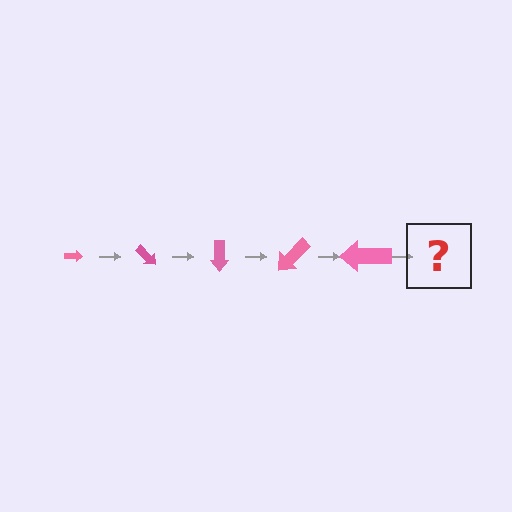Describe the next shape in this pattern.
It should be an arrow, larger than the previous one and rotated 225 degrees from the start.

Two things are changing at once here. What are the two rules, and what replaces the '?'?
The two rules are that the arrow grows larger each step and it rotates 45 degrees each step. The '?' should be an arrow, larger than the previous one and rotated 225 degrees from the start.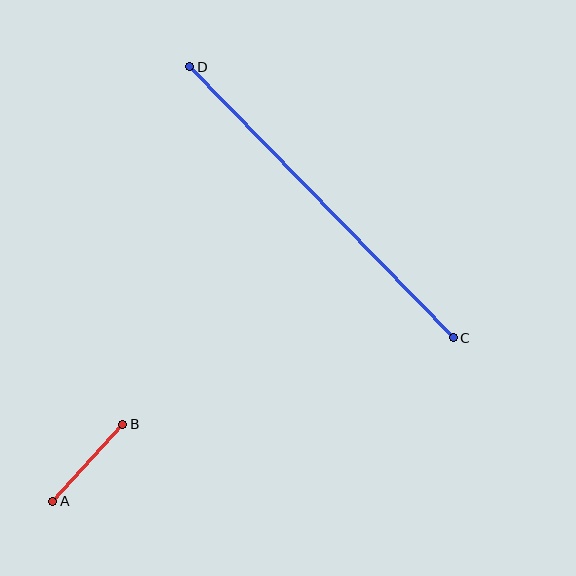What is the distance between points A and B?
The distance is approximately 104 pixels.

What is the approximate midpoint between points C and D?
The midpoint is at approximately (321, 202) pixels.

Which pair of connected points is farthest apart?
Points C and D are farthest apart.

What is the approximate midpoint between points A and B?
The midpoint is at approximately (88, 463) pixels.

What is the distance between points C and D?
The distance is approximately 378 pixels.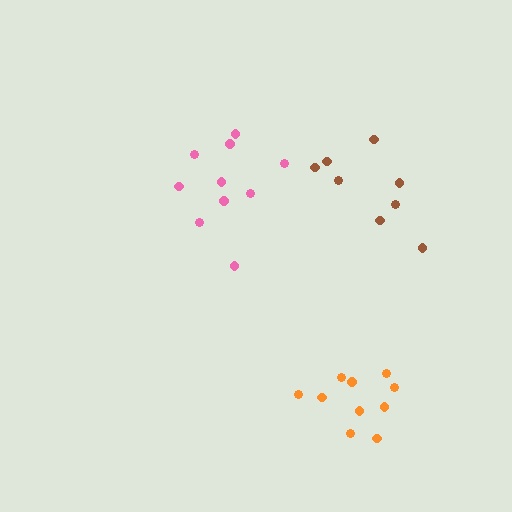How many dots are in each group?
Group 1: 10 dots, Group 2: 10 dots, Group 3: 8 dots (28 total).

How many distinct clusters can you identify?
There are 3 distinct clusters.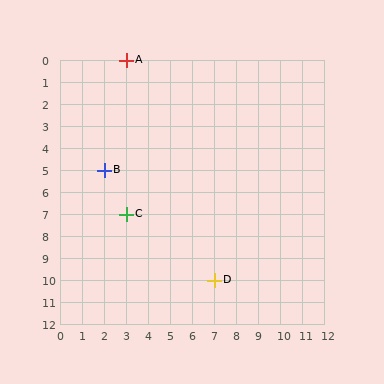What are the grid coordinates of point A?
Point A is at grid coordinates (3, 0).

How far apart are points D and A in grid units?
Points D and A are 4 columns and 10 rows apart (about 10.8 grid units diagonally).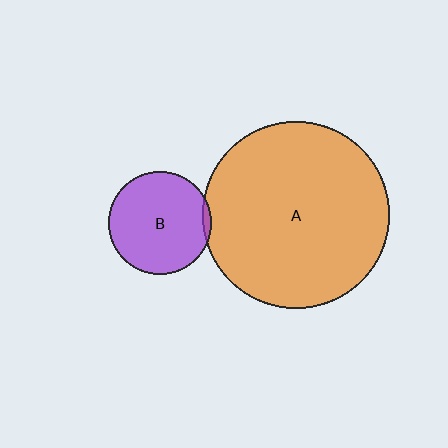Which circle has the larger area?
Circle A (orange).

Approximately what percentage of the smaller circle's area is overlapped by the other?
Approximately 5%.